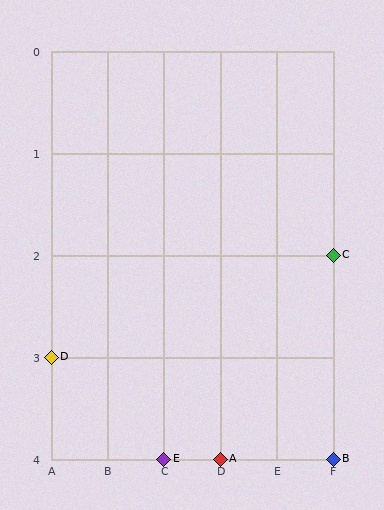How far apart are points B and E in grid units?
Points B and E are 3 columns apart.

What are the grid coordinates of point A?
Point A is at grid coordinates (D, 4).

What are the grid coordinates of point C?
Point C is at grid coordinates (F, 2).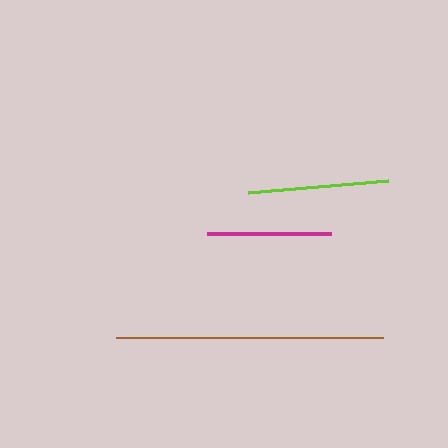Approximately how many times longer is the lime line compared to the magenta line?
The lime line is approximately 1.1 times the length of the magenta line.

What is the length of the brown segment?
The brown segment is approximately 266 pixels long.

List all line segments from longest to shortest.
From longest to shortest: brown, lime, magenta.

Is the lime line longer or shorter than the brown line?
The brown line is longer than the lime line.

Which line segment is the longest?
The brown line is the longest at approximately 266 pixels.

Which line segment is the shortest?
The magenta line is the shortest at approximately 125 pixels.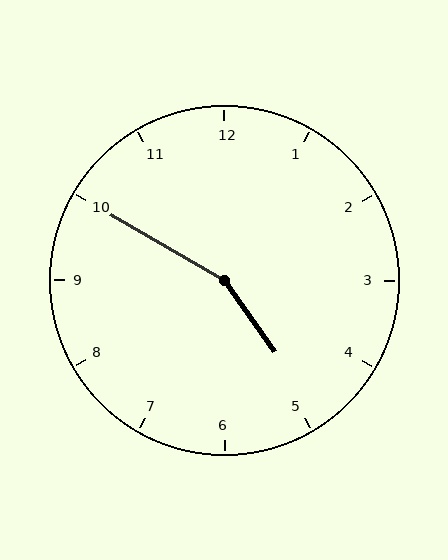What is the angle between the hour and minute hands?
Approximately 155 degrees.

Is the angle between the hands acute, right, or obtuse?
It is obtuse.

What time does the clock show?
4:50.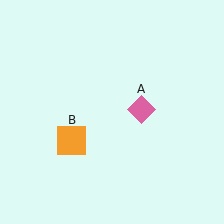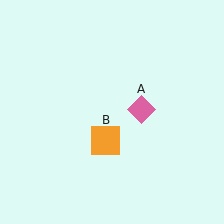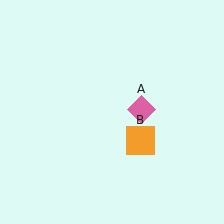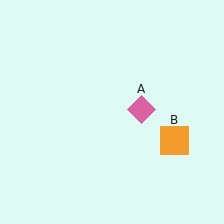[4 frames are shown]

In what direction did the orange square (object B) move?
The orange square (object B) moved right.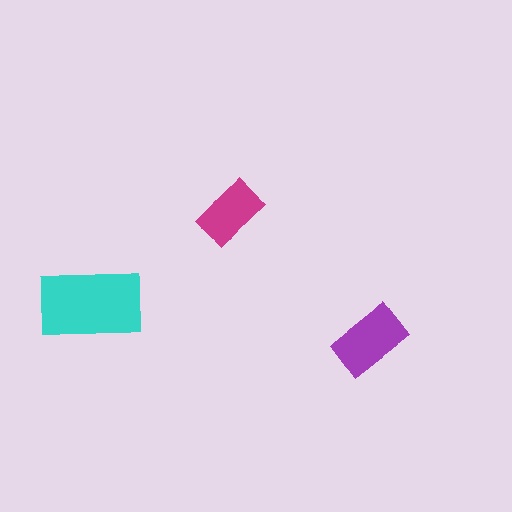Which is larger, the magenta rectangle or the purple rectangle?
The purple one.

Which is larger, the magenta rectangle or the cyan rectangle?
The cyan one.